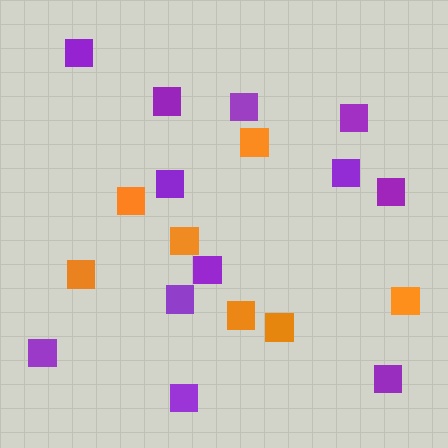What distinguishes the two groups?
There are 2 groups: one group of purple squares (12) and one group of orange squares (7).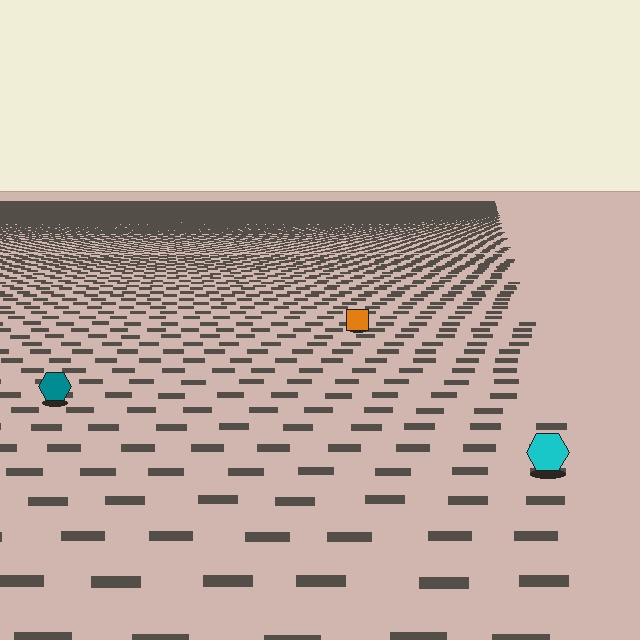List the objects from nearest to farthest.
From nearest to farthest: the cyan hexagon, the teal hexagon, the orange square.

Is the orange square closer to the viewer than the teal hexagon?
No. The teal hexagon is closer — you can tell from the texture gradient: the ground texture is coarser near it.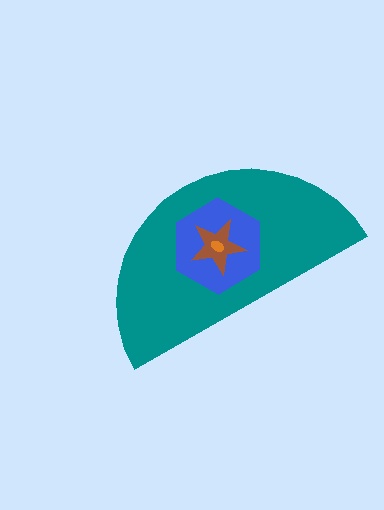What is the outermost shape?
The teal semicircle.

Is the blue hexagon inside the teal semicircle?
Yes.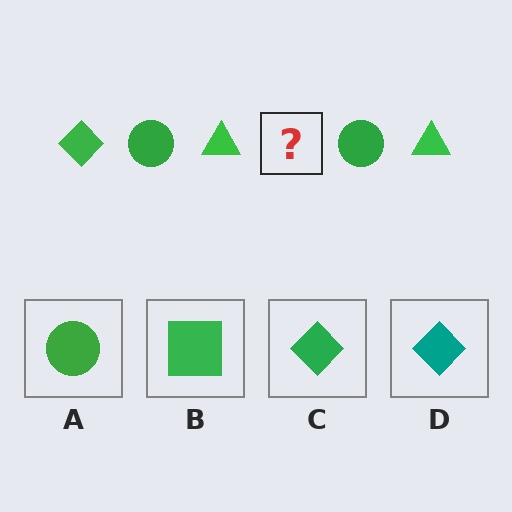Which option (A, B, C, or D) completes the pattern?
C.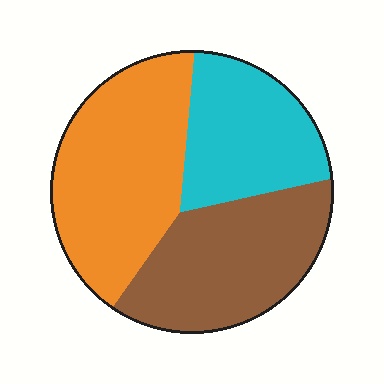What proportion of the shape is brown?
Brown covers around 35% of the shape.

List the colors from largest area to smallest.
From largest to smallest: orange, brown, cyan.